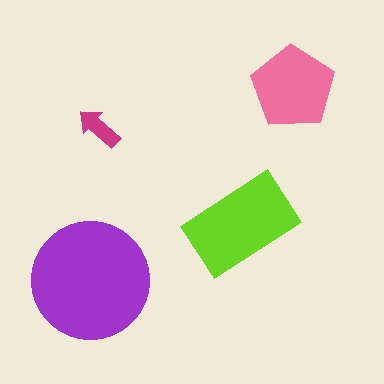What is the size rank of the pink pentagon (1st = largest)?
3rd.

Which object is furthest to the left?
The purple circle is leftmost.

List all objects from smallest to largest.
The magenta arrow, the pink pentagon, the lime rectangle, the purple circle.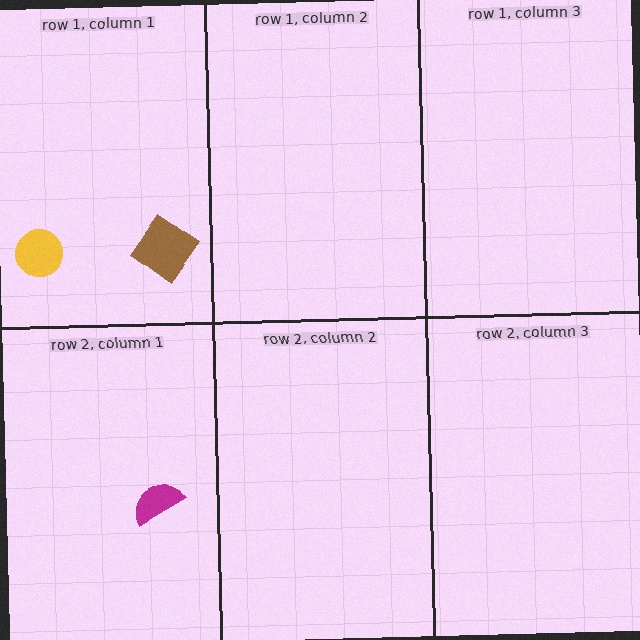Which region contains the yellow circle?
The row 1, column 1 region.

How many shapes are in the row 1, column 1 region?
2.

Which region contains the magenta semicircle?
The row 2, column 1 region.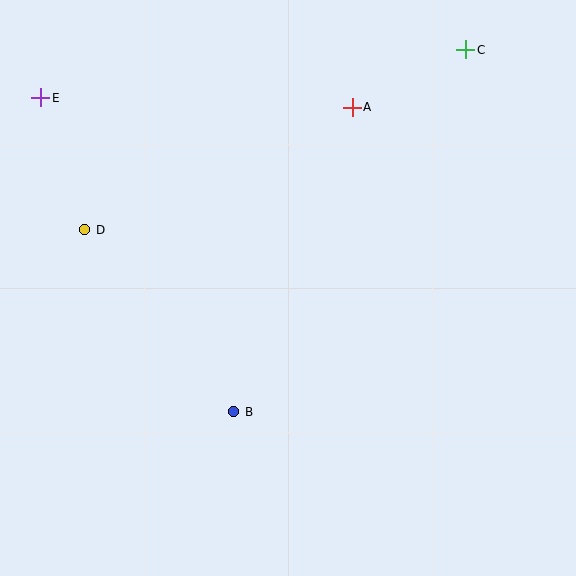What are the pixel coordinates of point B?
Point B is at (234, 412).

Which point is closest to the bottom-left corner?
Point B is closest to the bottom-left corner.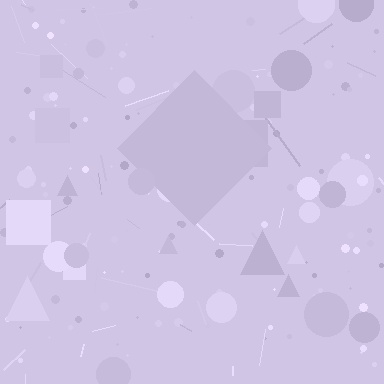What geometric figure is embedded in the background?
A diamond is embedded in the background.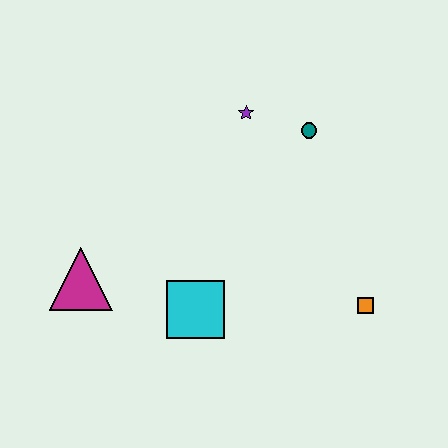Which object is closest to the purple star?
The teal circle is closest to the purple star.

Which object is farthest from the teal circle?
The magenta triangle is farthest from the teal circle.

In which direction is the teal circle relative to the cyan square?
The teal circle is above the cyan square.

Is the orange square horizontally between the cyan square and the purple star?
No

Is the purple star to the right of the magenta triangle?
Yes